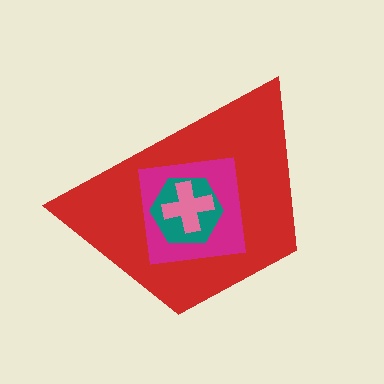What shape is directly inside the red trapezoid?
The magenta square.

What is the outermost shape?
The red trapezoid.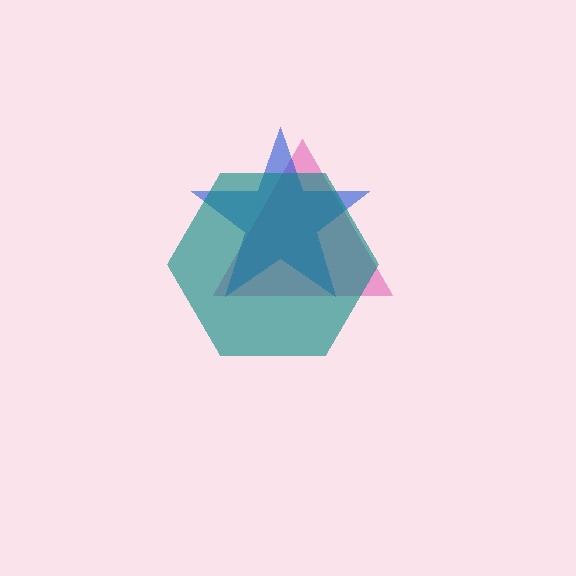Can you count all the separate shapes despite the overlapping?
Yes, there are 3 separate shapes.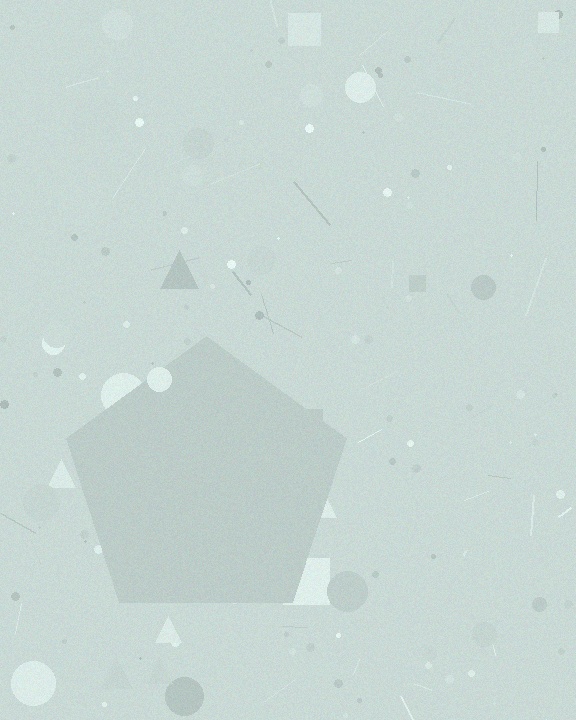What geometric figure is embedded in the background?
A pentagon is embedded in the background.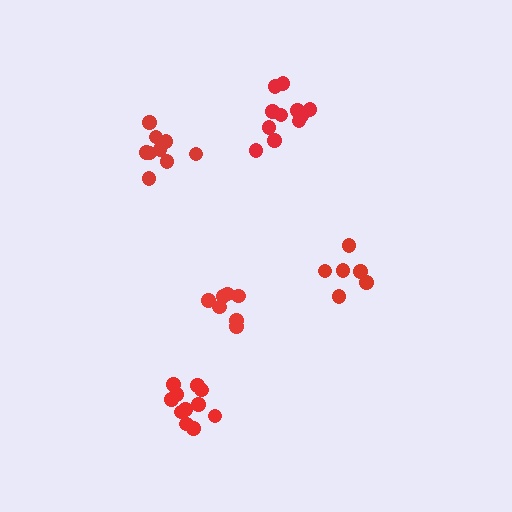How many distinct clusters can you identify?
There are 5 distinct clusters.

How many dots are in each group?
Group 1: 7 dots, Group 2: 11 dots, Group 3: 7 dots, Group 4: 9 dots, Group 5: 11 dots (45 total).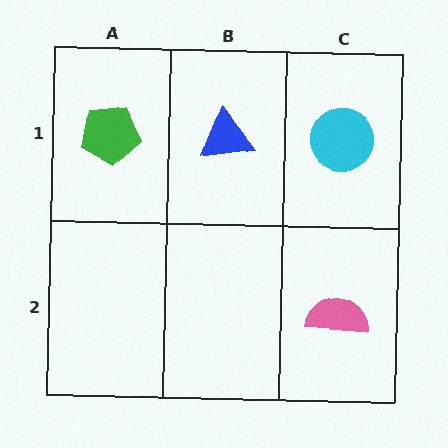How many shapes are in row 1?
3 shapes.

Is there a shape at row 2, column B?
No, that cell is empty.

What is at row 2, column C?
A pink semicircle.